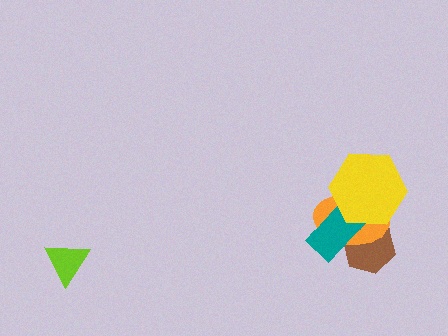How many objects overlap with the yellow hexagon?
3 objects overlap with the yellow hexagon.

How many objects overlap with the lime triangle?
0 objects overlap with the lime triangle.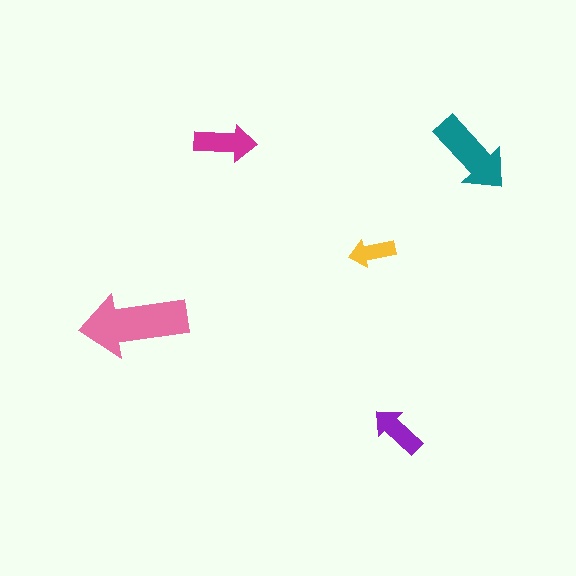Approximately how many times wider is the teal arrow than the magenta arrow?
About 1.5 times wider.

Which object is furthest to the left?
The pink arrow is leftmost.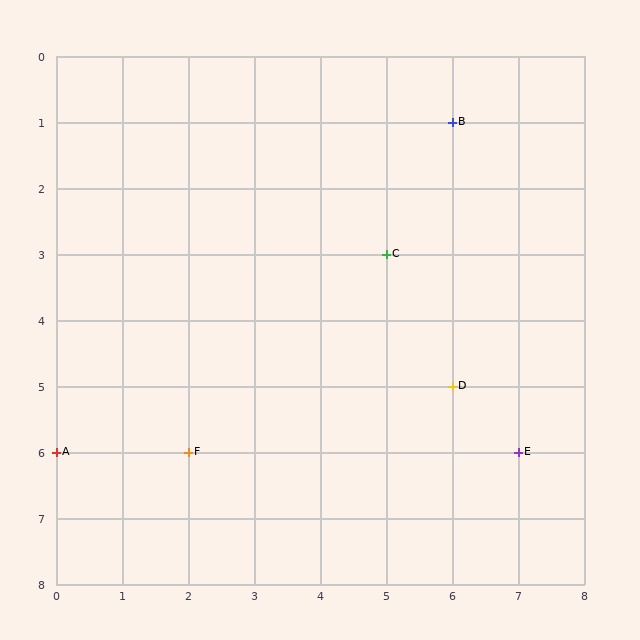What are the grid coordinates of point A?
Point A is at grid coordinates (0, 6).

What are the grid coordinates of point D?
Point D is at grid coordinates (6, 5).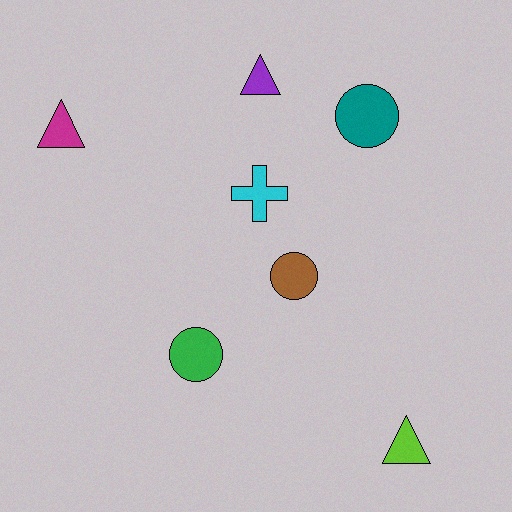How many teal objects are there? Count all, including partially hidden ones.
There is 1 teal object.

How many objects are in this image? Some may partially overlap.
There are 7 objects.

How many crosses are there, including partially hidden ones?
There is 1 cross.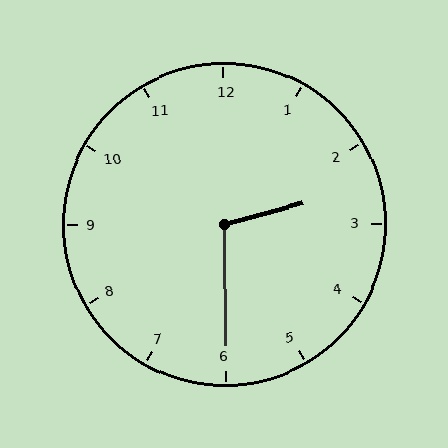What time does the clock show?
2:30.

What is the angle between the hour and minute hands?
Approximately 105 degrees.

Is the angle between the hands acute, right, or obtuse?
It is obtuse.